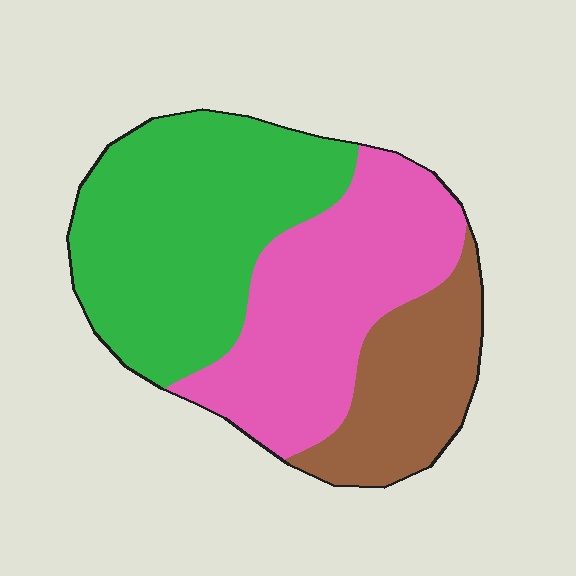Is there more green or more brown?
Green.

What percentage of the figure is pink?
Pink takes up about three eighths (3/8) of the figure.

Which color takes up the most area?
Green, at roughly 45%.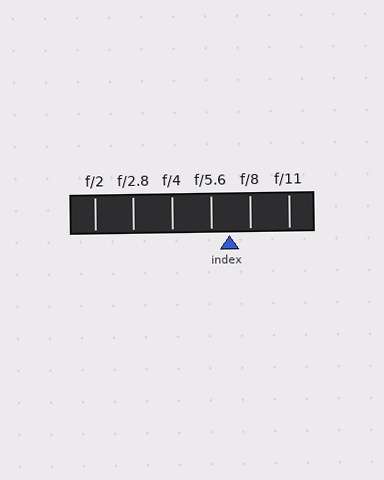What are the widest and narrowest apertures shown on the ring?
The widest aperture shown is f/2 and the narrowest is f/11.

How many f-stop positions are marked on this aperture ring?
There are 6 f-stop positions marked.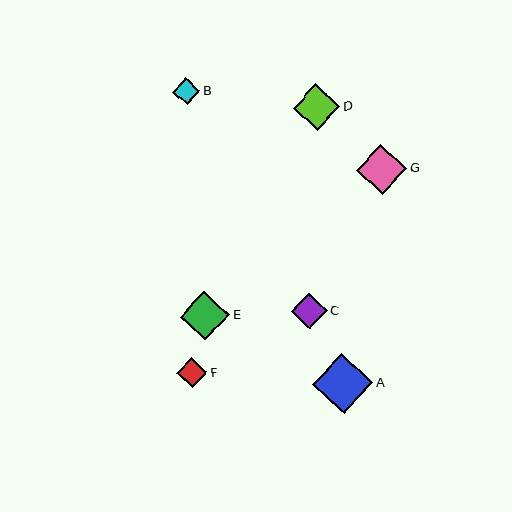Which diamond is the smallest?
Diamond B is the smallest with a size of approximately 27 pixels.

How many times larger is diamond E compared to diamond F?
Diamond E is approximately 1.6 times the size of diamond F.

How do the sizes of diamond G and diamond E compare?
Diamond G and diamond E are approximately the same size.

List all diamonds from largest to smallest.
From largest to smallest: A, G, E, D, C, F, B.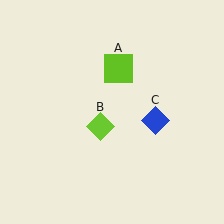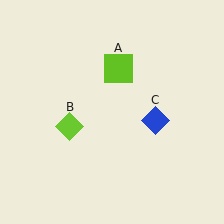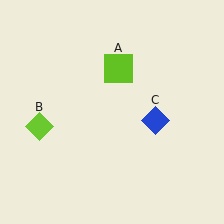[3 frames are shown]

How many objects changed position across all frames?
1 object changed position: lime diamond (object B).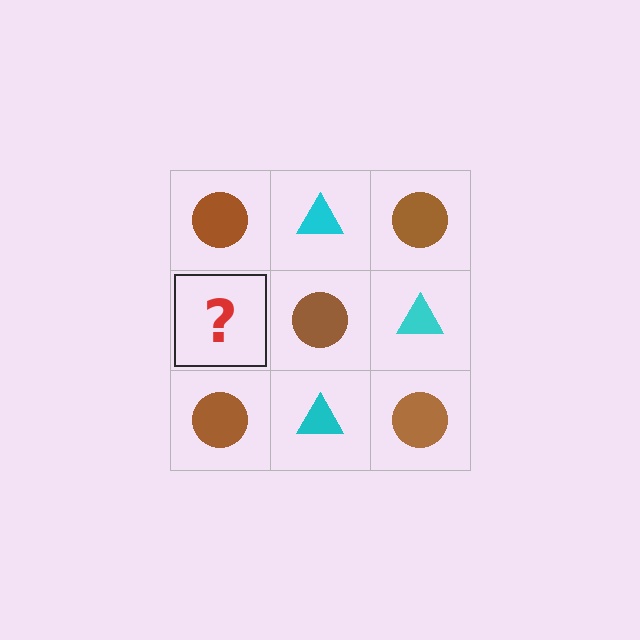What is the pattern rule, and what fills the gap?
The rule is that it alternates brown circle and cyan triangle in a checkerboard pattern. The gap should be filled with a cyan triangle.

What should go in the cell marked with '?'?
The missing cell should contain a cyan triangle.